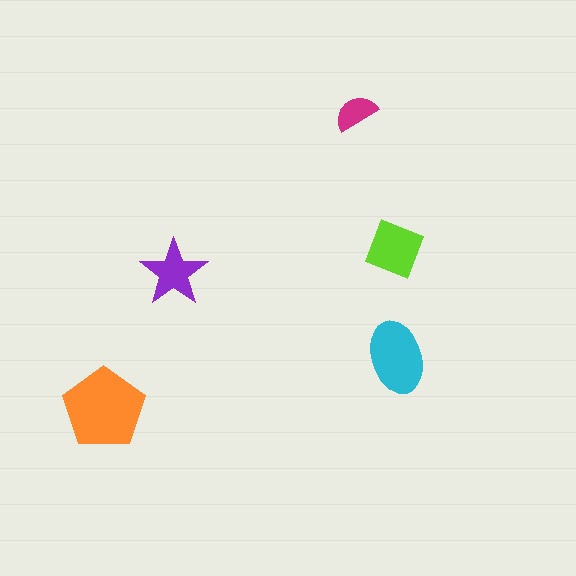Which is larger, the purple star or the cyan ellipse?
The cyan ellipse.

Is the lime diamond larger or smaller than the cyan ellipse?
Smaller.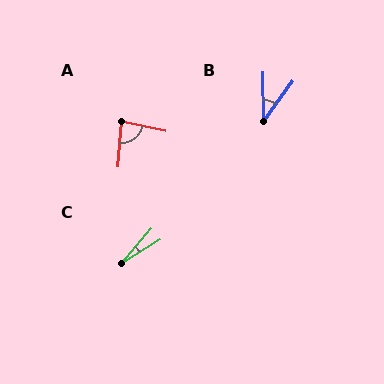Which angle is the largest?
A, at approximately 83 degrees.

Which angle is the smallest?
C, at approximately 17 degrees.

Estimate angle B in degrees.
Approximately 37 degrees.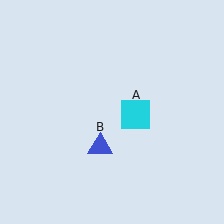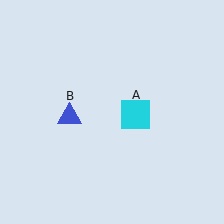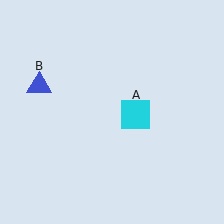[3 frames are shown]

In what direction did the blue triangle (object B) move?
The blue triangle (object B) moved up and to the left.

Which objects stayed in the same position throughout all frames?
Cyan square (object A) remained stationary.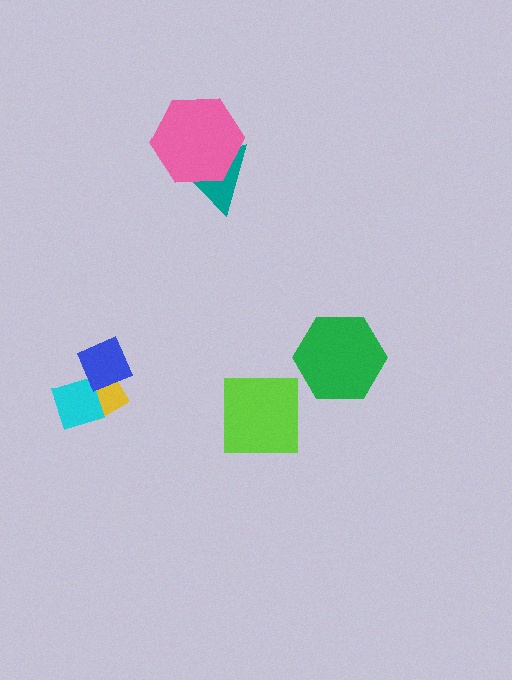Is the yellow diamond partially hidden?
Yes, it is partially covered by another shape.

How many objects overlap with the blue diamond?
2 objects overlap with the blue diamond.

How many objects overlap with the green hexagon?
0 objects overlap with the green hexagon.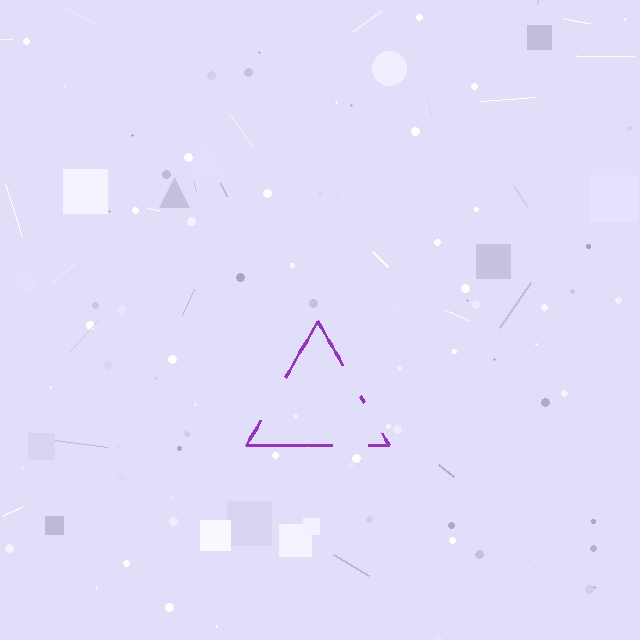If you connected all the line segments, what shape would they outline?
They would outline a triangle.